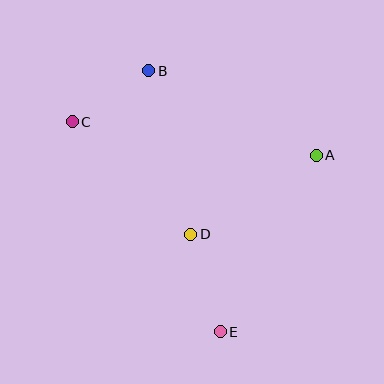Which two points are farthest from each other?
Points B and E are farthest from each other.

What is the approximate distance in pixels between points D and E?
The distance between D and E is approximately 102 pixels.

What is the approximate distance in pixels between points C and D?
The distance between C and D is approximately 163 pixels.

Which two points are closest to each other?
Points B and C are closest to each other.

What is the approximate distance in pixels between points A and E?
The distance between A and E is approximately 201 pixels.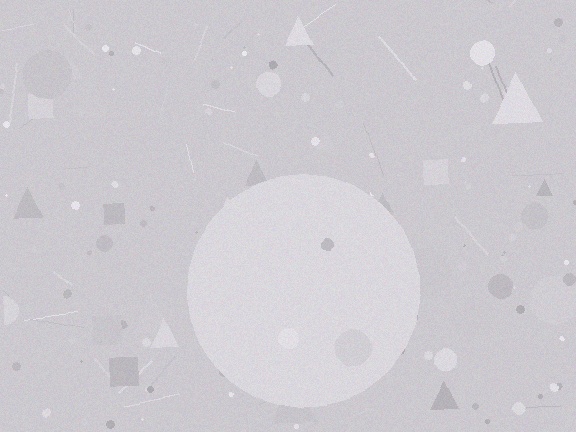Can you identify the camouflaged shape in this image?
The camouflaged shape is a circle.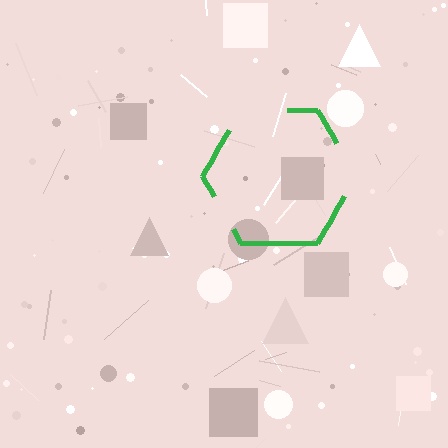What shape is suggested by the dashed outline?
The dashed outline suggests a hexagon.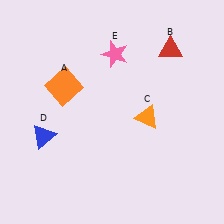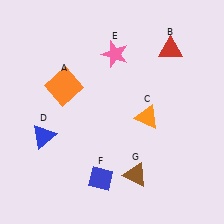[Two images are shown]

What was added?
A blue diamond (F), a brown triangle (G) were added in Image 2.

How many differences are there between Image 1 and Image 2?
There are 2 differences between the two images.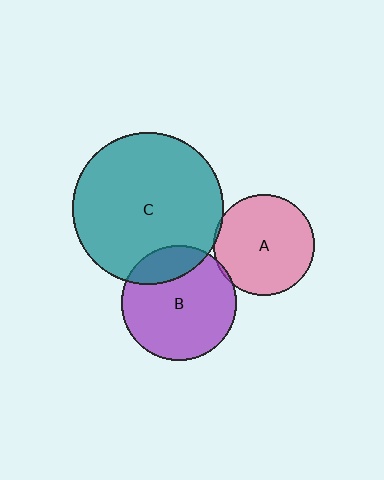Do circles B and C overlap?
Yes.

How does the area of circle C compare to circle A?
Approximately 2.2 times.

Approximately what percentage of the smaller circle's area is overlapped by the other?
Approximately 20%.